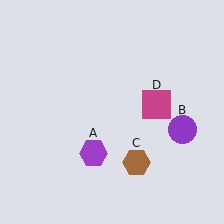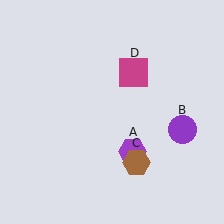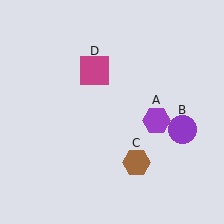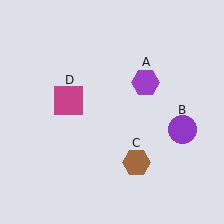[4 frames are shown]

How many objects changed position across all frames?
2 objects changed position: purple hexagon (object A), magenta square (object D).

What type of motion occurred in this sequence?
The purple hexagon (object A), magenta square (object D) rotated counterclockwise around the center of the scene.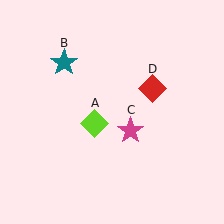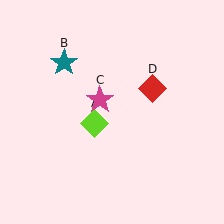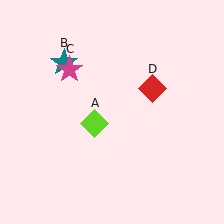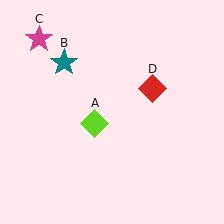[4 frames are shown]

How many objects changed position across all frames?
1 object changed position: magenta star (object C).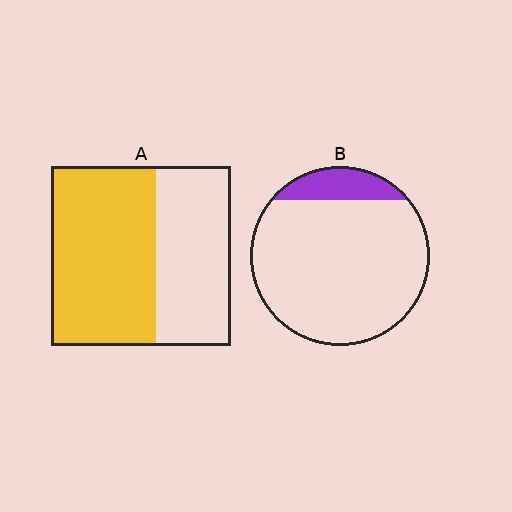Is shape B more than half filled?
No.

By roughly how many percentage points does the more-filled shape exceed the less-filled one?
By roughly 45 percentage points (A over B).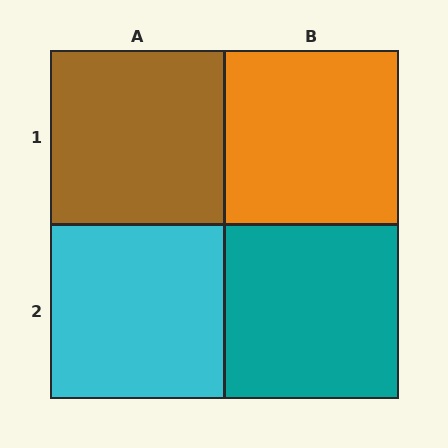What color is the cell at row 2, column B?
Teal.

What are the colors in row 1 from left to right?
Brown, orange.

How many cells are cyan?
1 cell is cyan.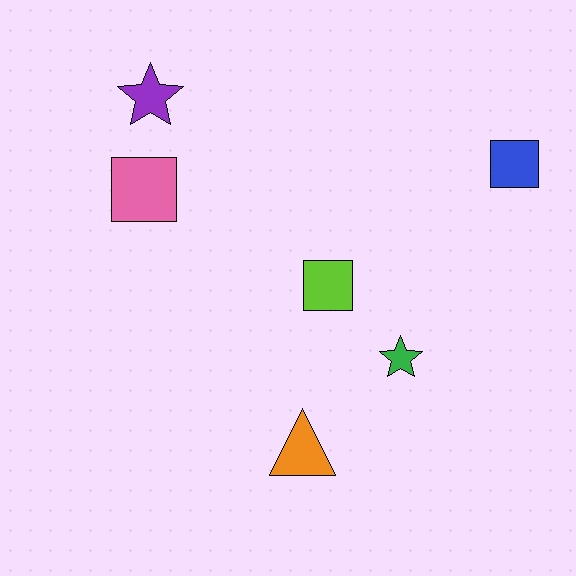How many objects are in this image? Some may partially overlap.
There are 6 objects.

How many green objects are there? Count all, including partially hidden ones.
There is 1 green object.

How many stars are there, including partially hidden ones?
There are 2 stars.